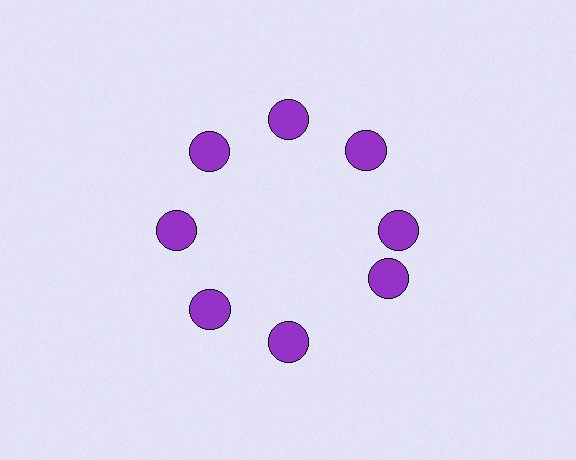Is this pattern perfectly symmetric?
No. The 8 purple circles are arranged in a ring, but one element near the 4 o'clock position is rotated out of alignment along the ring, breaking the 8-fold rotational symmetry.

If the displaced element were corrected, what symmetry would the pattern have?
It would have 8-fold rotational symmetry — the pattern would map onto itself every 45 degrees.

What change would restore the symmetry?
The symmetry would be restored by rotating it back into even spacing with its neighbors so that all 8 circles sit at equal angles and equal distance from the center.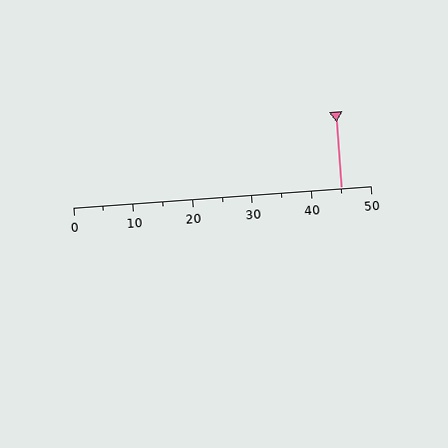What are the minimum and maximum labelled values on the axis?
The axis runs from 0 to 50.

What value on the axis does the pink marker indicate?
The marker indicates approximately 45.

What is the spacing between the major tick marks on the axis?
The major ticks are spaced 10 apart.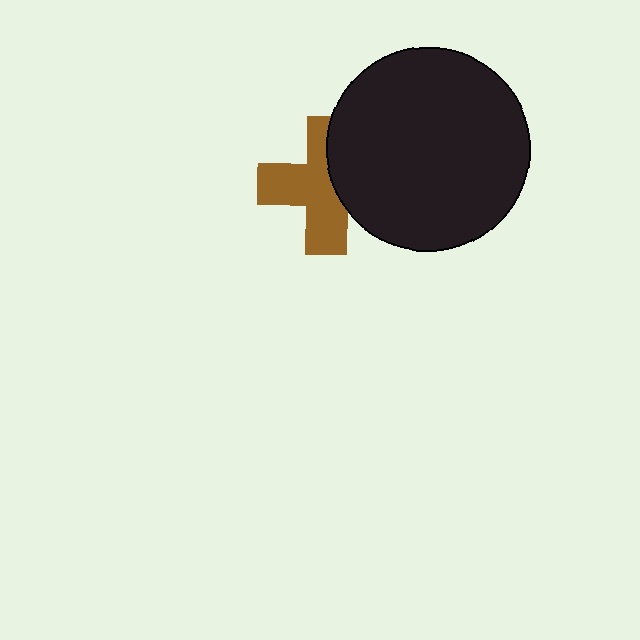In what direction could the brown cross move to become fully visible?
The brown cross could move left. That would shift it out from behind the black circle entirely.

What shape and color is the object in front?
The object in front is a black circle.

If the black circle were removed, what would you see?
You would see the complete brown cross.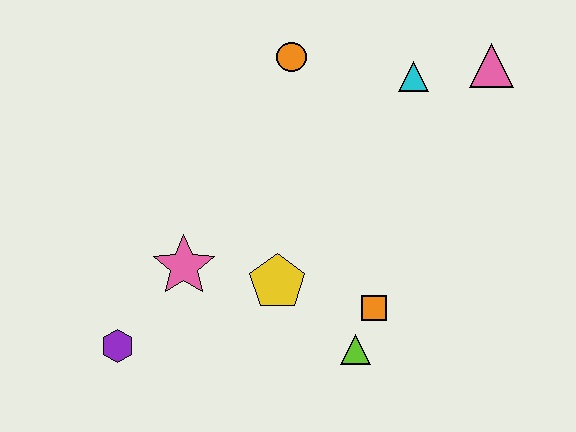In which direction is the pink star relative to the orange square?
The pink star is to the left of the orange square.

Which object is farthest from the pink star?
The pink triangle is farthest from the pink star.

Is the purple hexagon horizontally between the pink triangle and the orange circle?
No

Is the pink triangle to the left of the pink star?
No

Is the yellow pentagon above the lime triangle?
Yes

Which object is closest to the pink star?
The yellow pentagon is closest to the pink star.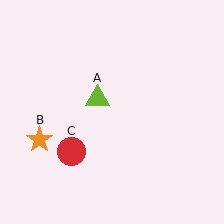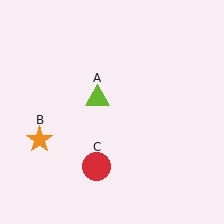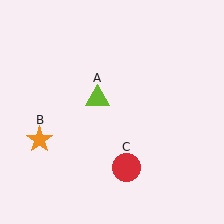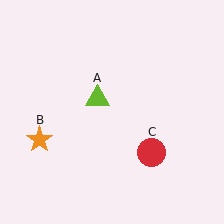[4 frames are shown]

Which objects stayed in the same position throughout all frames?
Lime triangle (object A) and orange star (object B) remained stationary.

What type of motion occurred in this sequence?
The red circle (object C) rotated counterclockwise around the center of the scene.